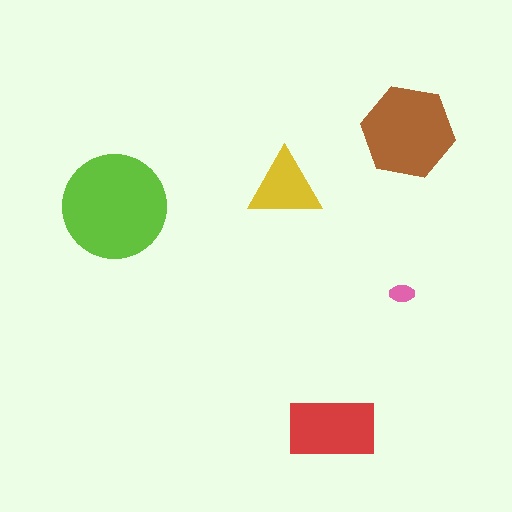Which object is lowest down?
The red rectangle is bottommost.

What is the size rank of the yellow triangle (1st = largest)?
4th.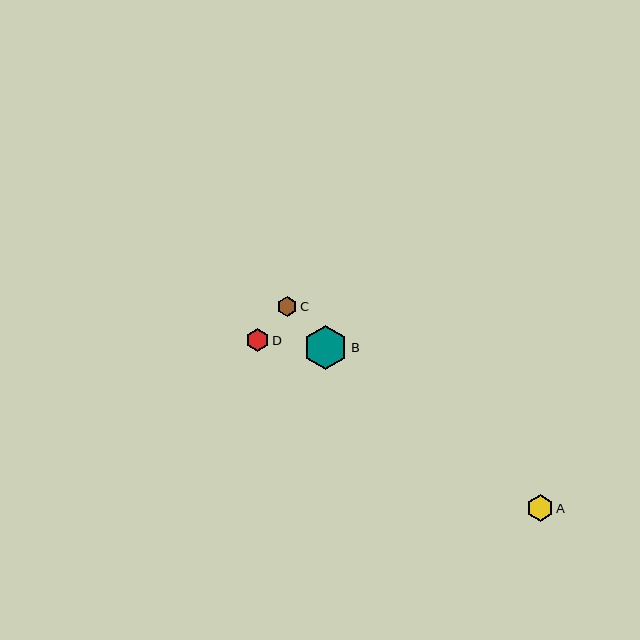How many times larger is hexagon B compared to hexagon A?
Hexagon B is approximately 1.7 times the size of hexagon A.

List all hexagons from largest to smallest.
From largest to smallest: B, A, D, C.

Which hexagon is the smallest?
Hexagon C is the smallest with a size of approximately 20 pixels.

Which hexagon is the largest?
Hexagon B is the largest with a size of approximately 44 pixels.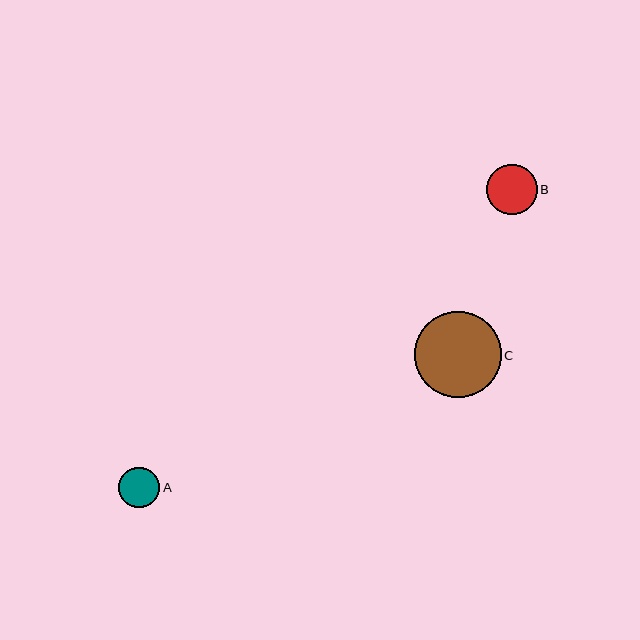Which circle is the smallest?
Circle A is the smallest with a size of approximately 41 pixels.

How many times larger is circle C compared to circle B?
Circle C is approximately 1.7 times the size of circle B.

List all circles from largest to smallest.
From largest to smallest: C, B, A.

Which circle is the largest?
Circle C is the largest with a size of approximately 86 pixels.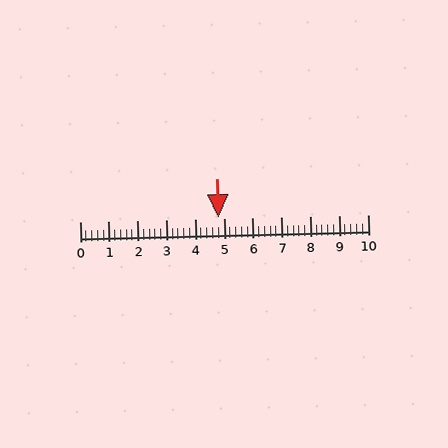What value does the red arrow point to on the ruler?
The red arrow points to approximately 4.8.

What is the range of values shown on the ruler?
The ruler shows values from 0 to 10.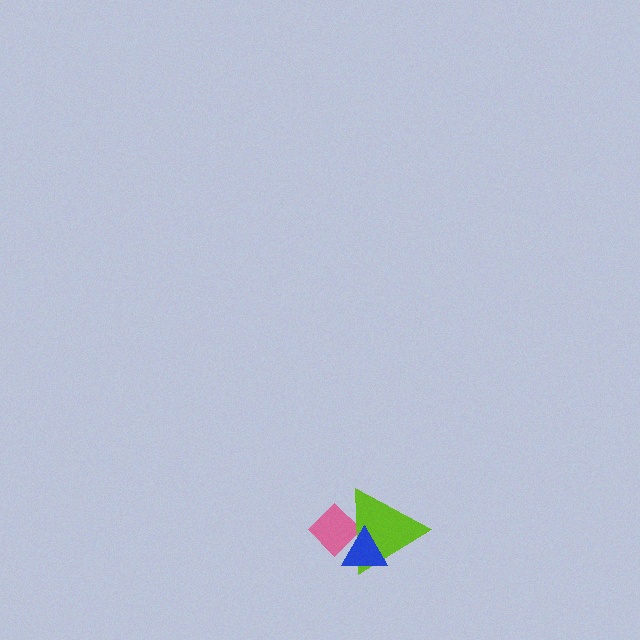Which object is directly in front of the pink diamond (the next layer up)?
The lime triangle is directly in front of the pink diamond.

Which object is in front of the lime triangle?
The blue triangle is in front of the lime triangle.